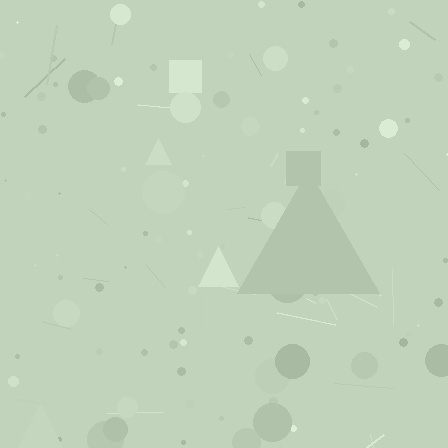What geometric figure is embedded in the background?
A triangle is embedded in the background.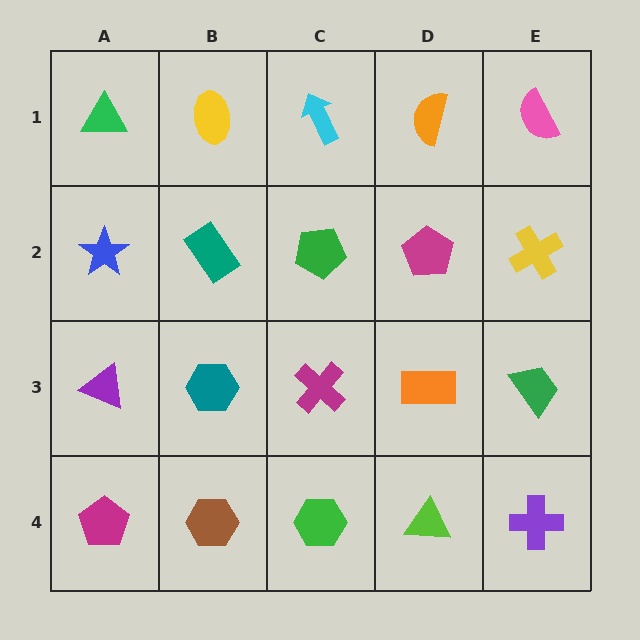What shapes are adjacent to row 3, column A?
A blue star (row 2, column A), a magenta pentagon (row 4, column A), a teal hexagon (row 3, column B).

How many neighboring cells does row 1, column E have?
2.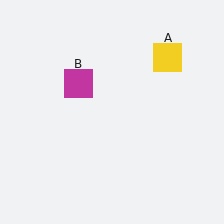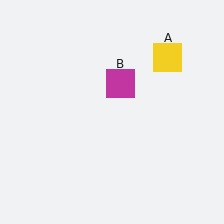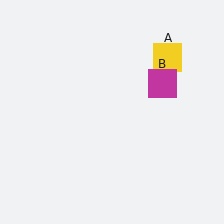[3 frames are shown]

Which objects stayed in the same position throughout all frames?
Yellow square (object A) remained stationary.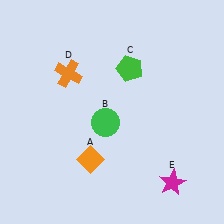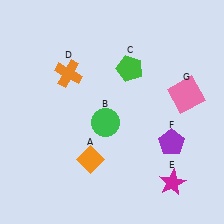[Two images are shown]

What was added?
A purple pentagon (F), a pink square (G) were added in Image 2.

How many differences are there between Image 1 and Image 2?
There are 2 differences between the two images.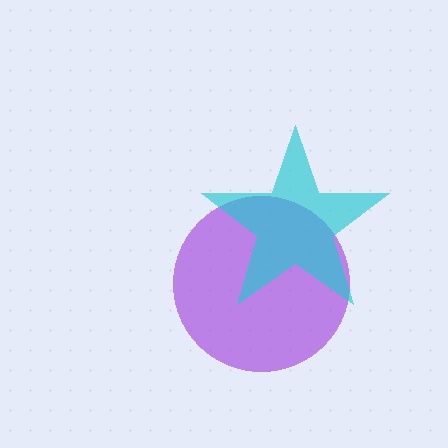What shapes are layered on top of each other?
The layered shapes are: a purple circle, a cyan star.